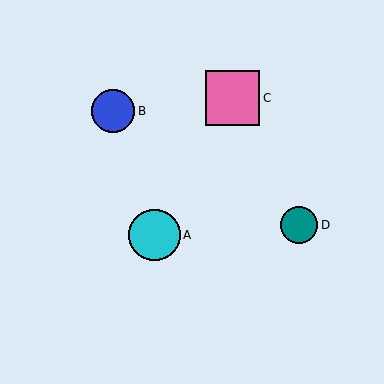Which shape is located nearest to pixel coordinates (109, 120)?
The blue circle (labeled B) at (113, 111) is nearest to that location.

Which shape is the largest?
The pink square (labeled C) is the largest.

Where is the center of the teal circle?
The center of the teal circle is at (299, 225).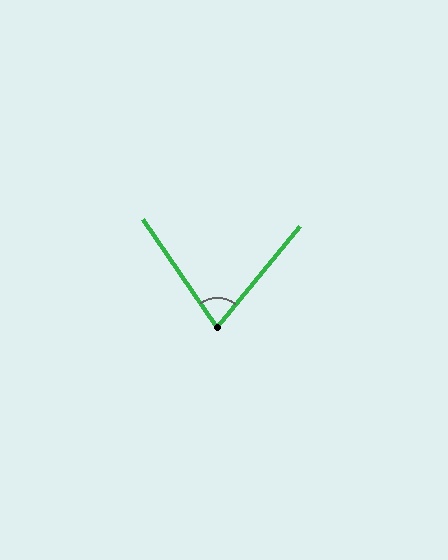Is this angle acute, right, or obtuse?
It is acute.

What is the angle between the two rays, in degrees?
Approximately 73 degrees.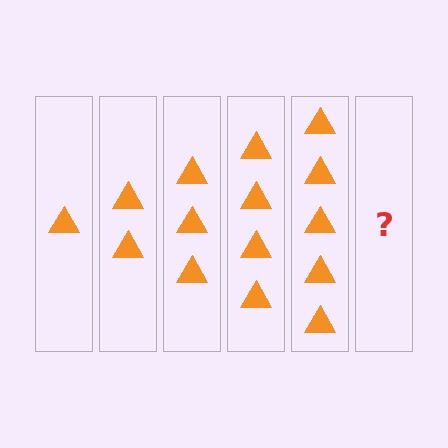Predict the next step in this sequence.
The next step is 6 triangles.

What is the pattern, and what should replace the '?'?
The pattern is that each step adds one more triangle. The '?' should be 6 triangles.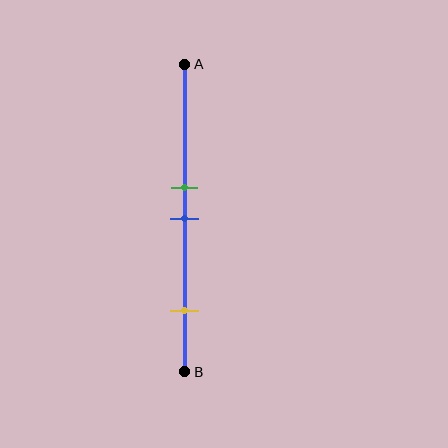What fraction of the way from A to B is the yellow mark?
The yellow mark is approximately 80% (0.8) of the way from A to B.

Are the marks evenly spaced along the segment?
No, the marks are not evenly spaced.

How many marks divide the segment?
There are 3 marks dividing the segment.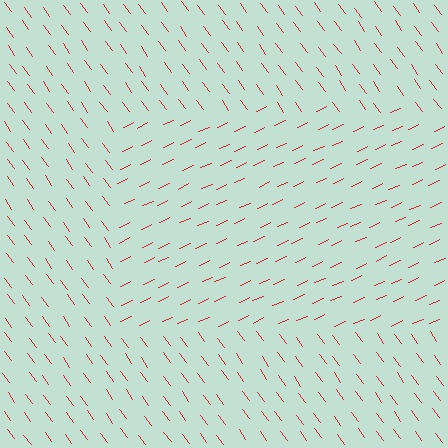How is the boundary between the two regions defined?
The boundary is defined purely by a change in line orientation (approximately 78 degrees difference). All lines are the same color and thickness.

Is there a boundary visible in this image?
Yes, there is a texture boundary formed by a change in line orientation.